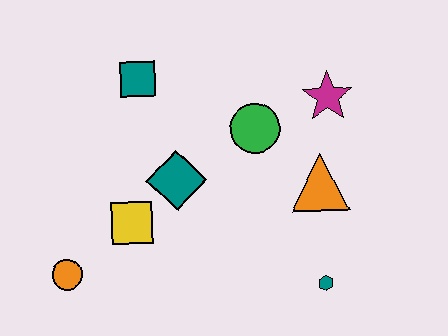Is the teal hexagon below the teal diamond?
Yes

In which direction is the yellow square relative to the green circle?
The yellow square is to the left of the green circle.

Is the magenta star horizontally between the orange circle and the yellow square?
No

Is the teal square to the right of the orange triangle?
No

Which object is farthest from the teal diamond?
The teal hexagon is farthest from the teal diamond.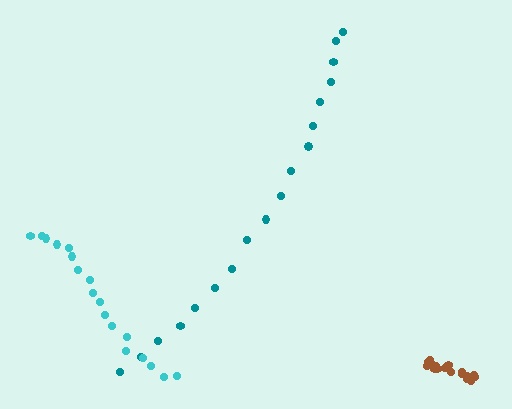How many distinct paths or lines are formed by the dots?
There are 3 distinct paths.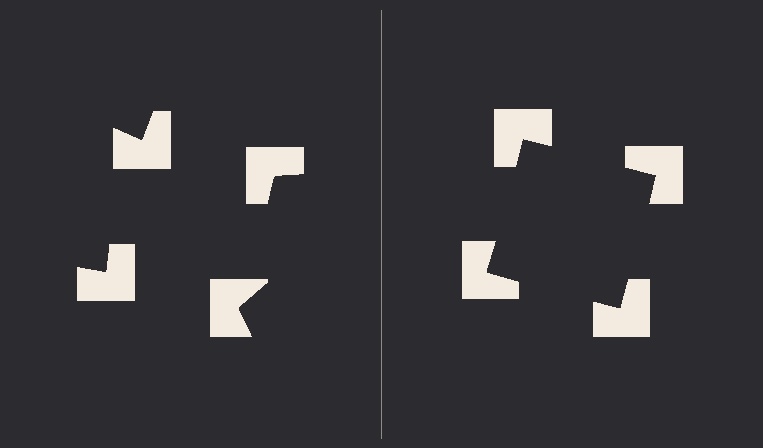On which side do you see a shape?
An illusory square appears on the right side. On the left side the wedge cuts are rotated, so no coherent shape forms.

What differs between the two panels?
The notched squares are positioned identically on both sides; only the wedge orientations differ. On the right they align to a square; on the left they are misaligned.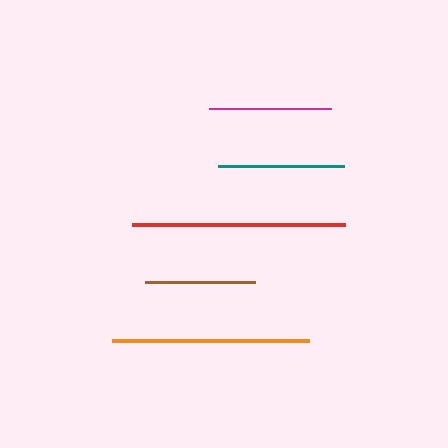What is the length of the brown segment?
The brown segment is approximately 110 pixels long.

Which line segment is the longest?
The red line is the longest at approximately 213 pixels.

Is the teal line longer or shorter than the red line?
The red line is longer than the teal line.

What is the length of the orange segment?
The orange segment is approximately 197 pixels long.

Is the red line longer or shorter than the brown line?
The red line is longer than the brown line.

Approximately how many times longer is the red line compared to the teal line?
The red line is approximately 1.7 times the length of the teal line.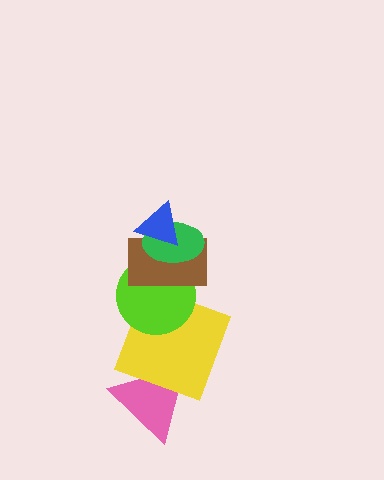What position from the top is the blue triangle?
The blue triangle is 1st from the top.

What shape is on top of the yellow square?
The lime circle is on top of the yellow square.